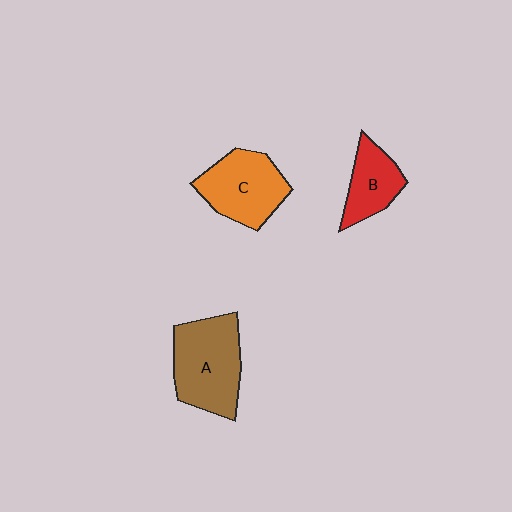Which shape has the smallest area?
Shape B (red).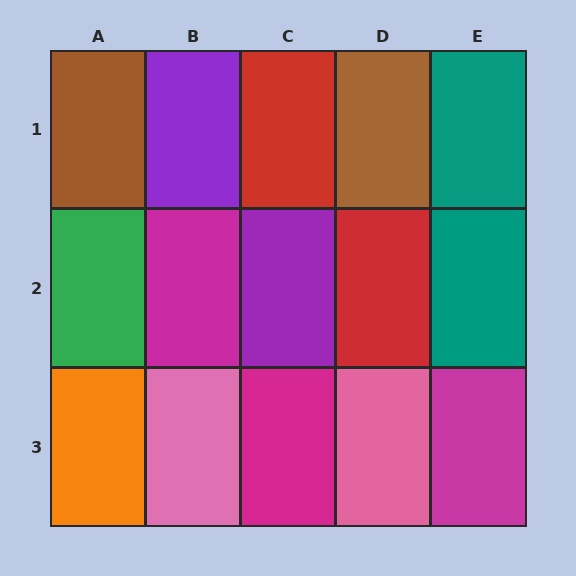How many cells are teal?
2 cells are teal.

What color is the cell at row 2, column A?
Green.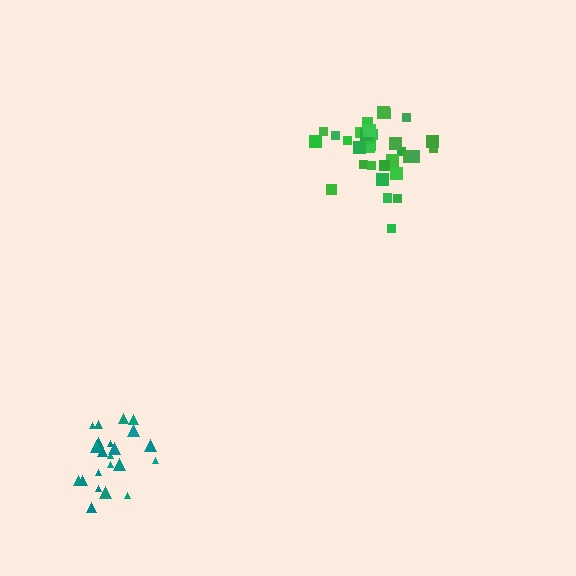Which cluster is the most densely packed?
Green.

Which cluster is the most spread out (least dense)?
Teal.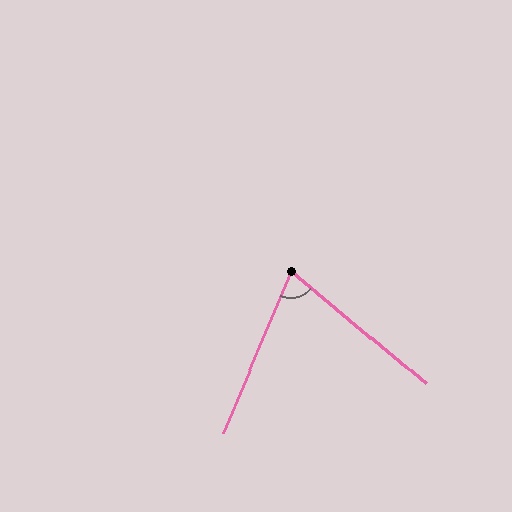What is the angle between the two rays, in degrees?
Approximately 73 degrees.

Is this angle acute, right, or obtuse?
It is acute.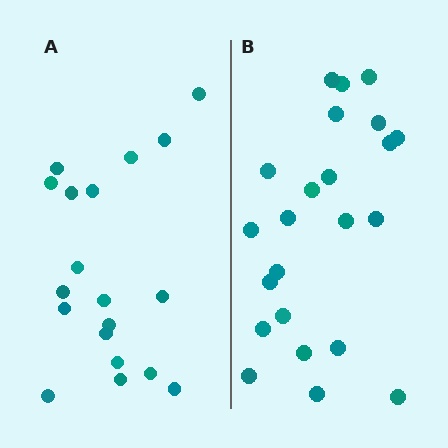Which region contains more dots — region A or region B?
Region B (the right region) has more dots.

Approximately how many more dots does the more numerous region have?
Region B has about 4 more dots than region A.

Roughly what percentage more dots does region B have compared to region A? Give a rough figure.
About 20% more.